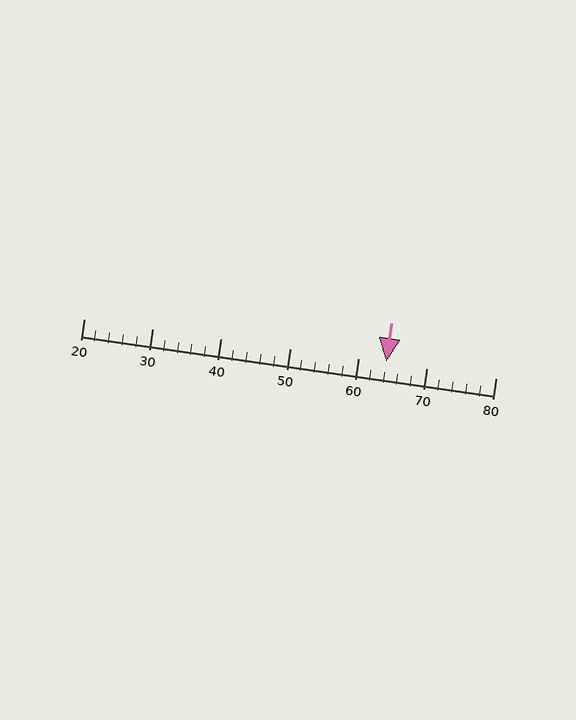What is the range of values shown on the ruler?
The ruler shows values from 20 to 80.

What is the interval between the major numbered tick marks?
The major tick marks are spaced 10 units apart.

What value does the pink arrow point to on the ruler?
The pink arrow points to approximately 64.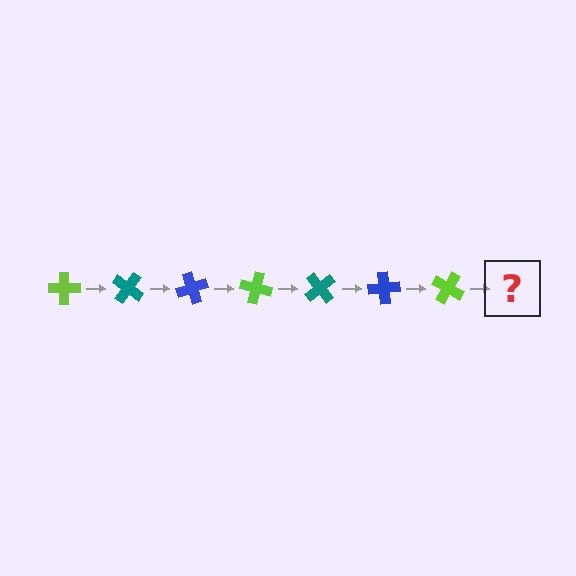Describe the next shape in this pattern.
It should be a teal cross, rotated 245 degrees from the start.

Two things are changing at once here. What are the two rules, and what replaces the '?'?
The two rules are that it rotates 35 degrees each step and the color cycles through lime, teal, and blue. The '?' should be a teal cross, rotated 245 degrees from the start.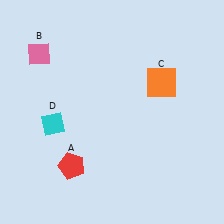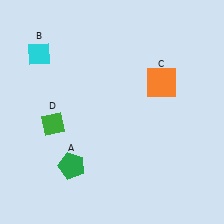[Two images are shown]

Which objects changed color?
A changed from red to green. B changed from pink to cyan. D changed from cyan to green.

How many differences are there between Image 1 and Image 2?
There are 3 differences between the two images.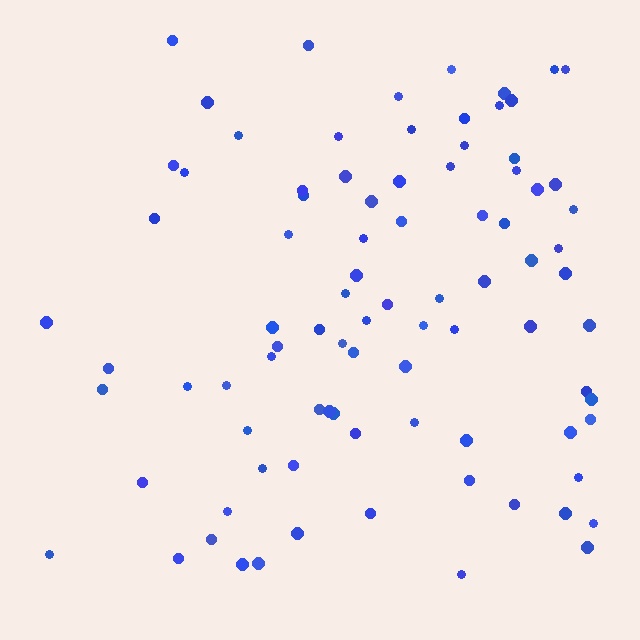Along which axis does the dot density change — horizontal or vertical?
Horizontal.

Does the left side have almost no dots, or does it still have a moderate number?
Still a moderate number, just noticeably fewer than the right.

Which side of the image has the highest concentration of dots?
The right.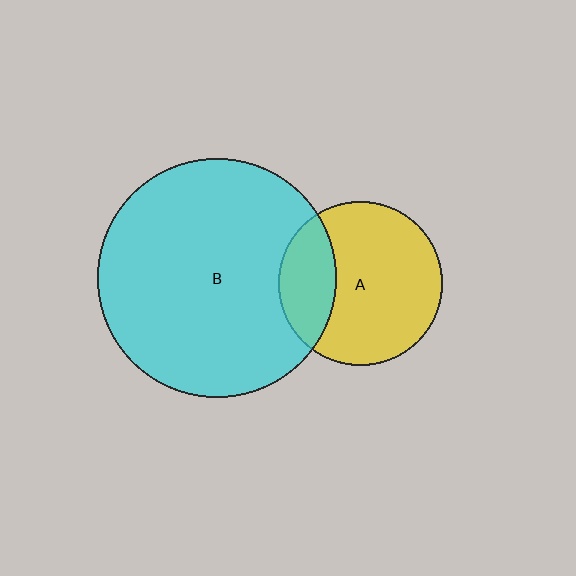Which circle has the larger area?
Circle B (cyan).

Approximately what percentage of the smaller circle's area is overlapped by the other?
Approximately 25%.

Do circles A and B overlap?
Yes.